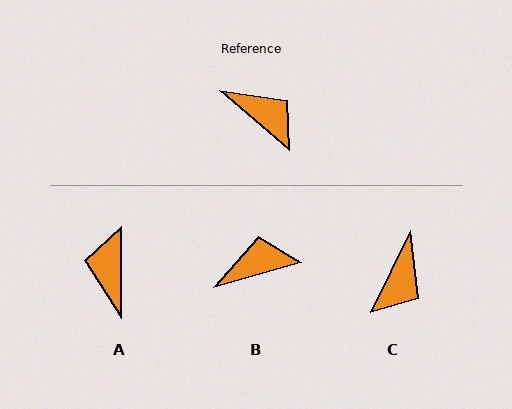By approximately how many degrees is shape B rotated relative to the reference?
Approximately 57 degrees counter-clockwise.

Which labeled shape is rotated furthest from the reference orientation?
A, about 131 degrees away.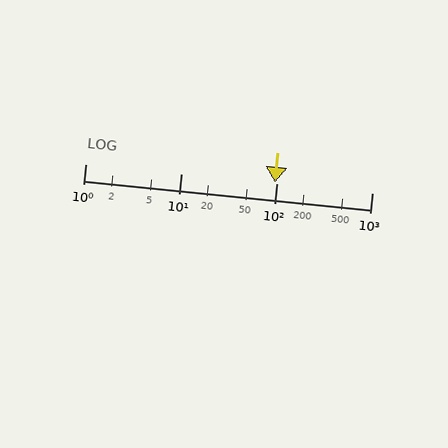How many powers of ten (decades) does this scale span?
The scale spans 3 decades, from 1 to 1000.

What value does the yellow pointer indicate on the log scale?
The pointer indicates approximately 97.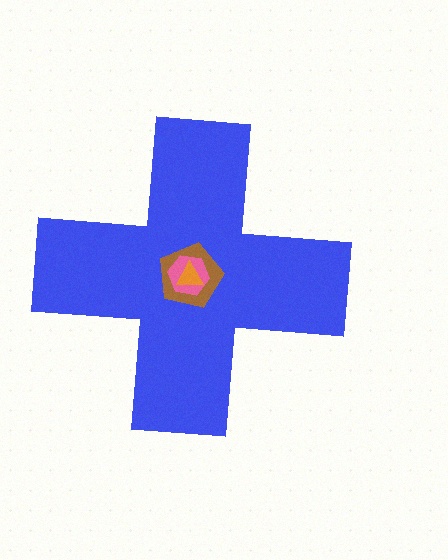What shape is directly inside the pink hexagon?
The orange triangle.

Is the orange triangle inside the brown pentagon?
Yes.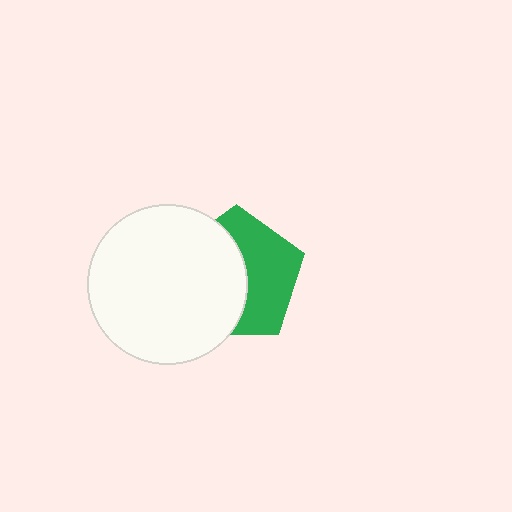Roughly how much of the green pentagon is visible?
About half of it is visible (roughly 48%).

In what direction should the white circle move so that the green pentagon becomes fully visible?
The white circle should move left. That is the shortest direction to clear the overlap and leave the green pentagon fully visible.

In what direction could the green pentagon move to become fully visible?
The green pentagon could move right. That would shift it out from behind the white circle entirely.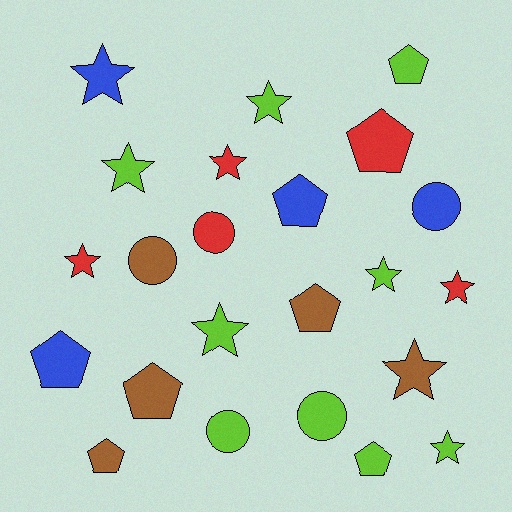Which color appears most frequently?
Lime, with 9 objects.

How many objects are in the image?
There are 23 objects.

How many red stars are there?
There are 3 red stars.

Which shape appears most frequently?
Star, with 10 objects.